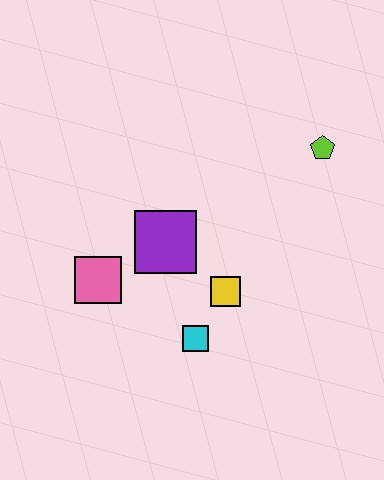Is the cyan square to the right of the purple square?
Yes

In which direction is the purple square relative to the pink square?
The purple square is to the right of the pink square.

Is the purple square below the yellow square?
No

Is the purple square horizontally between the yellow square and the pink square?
Yes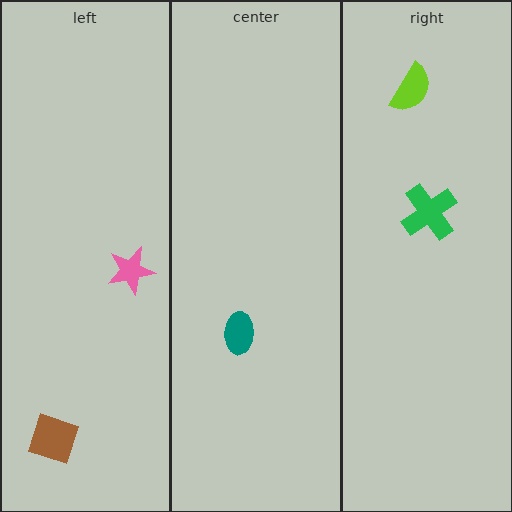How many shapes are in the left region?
2.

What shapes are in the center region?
The teal ellipse.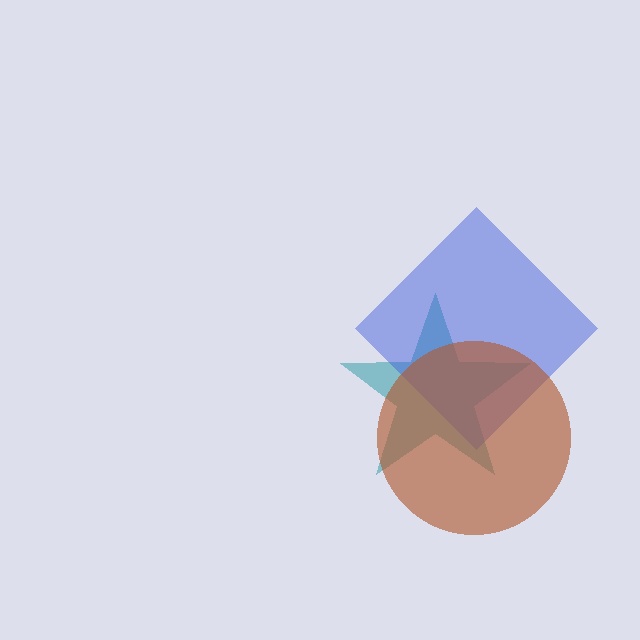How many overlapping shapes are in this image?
There are 3 overlapping shapes in the image.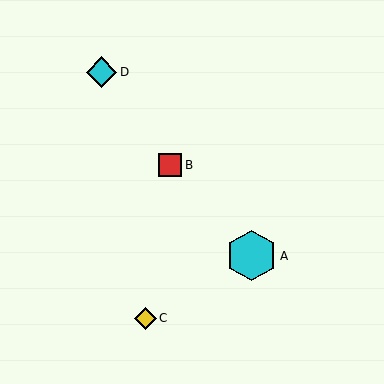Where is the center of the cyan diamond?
The center of the cyan diamond is at (101, 72).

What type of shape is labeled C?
Shape C is a yellow diamond.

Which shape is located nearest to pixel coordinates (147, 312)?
The yellow diamond (labeled C) at (145, 318) is nearest to that location.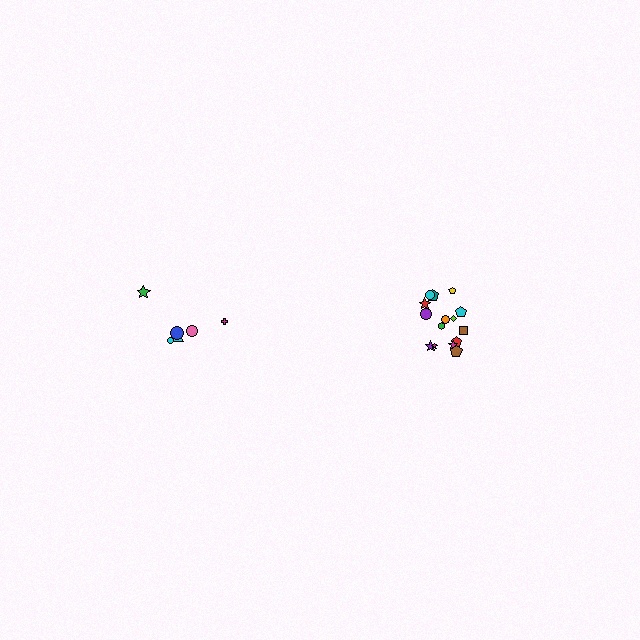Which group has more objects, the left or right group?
The right group.